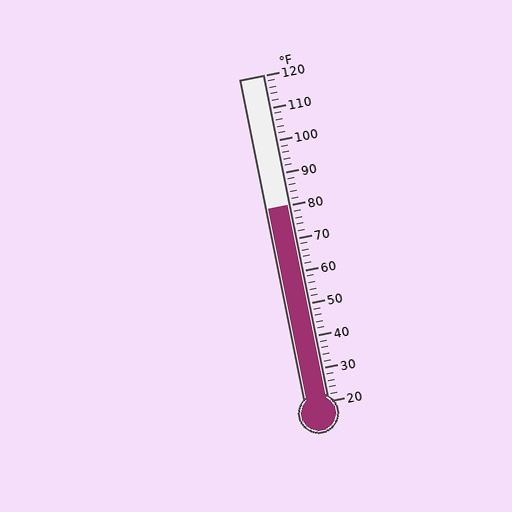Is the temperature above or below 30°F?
The temperature is above 30°F.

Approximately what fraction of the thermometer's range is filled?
The thermometer is filled to approximately 60% of its range.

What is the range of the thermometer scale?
The thermometer scale ranges from 20°F to 120°F.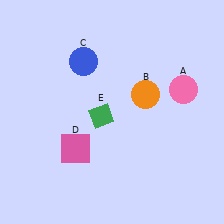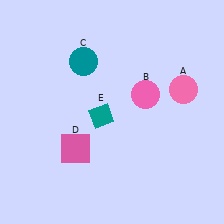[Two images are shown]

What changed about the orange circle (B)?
In Image 1, B is orange. In Image 2, it changed to pink.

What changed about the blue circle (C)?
In Image 1, C is blue. In Image 2, it changed to teal.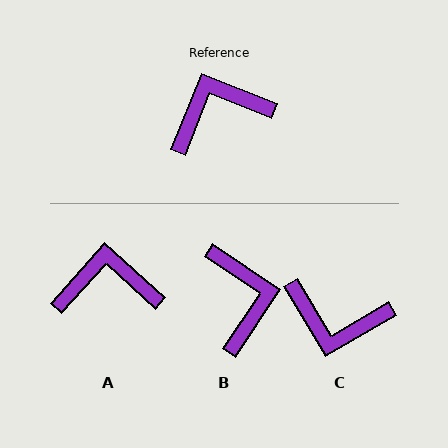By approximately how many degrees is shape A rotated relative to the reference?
Approximately 20 degrees clockwise.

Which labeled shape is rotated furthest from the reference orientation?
C, about 142 degrees away.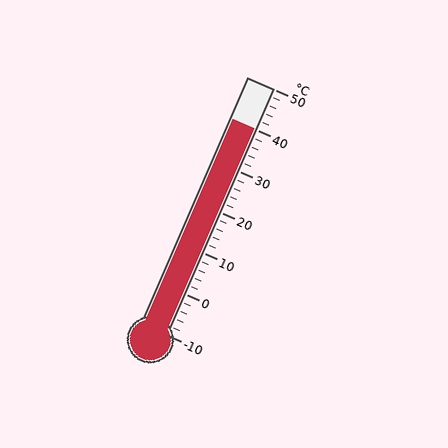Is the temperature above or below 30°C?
The temperature is above 30°C.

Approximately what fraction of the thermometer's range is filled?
The thermometer is filled to approximately 85% of its range.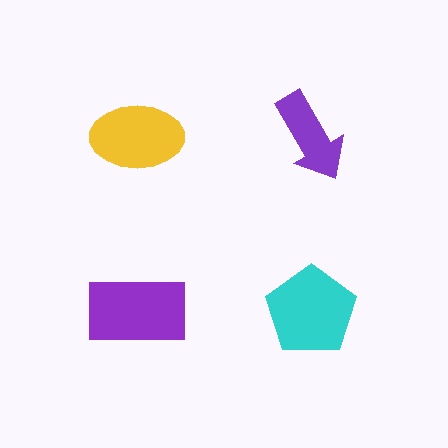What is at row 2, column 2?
A cyan pentagon.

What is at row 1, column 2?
A purple arrow.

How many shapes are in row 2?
2 shapes.